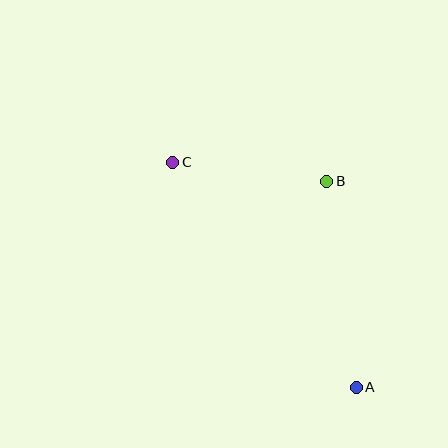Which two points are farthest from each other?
Points A and C are farthest from each other.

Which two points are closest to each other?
Points B and C are closest to each other.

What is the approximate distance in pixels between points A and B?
The distance between A and B is approximately 208 pixels.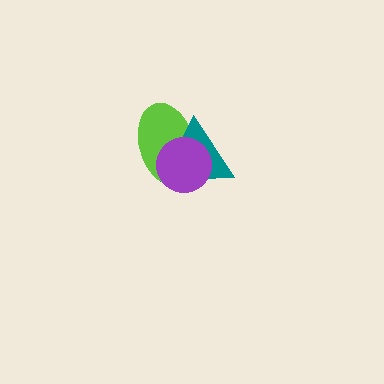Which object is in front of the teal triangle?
The purple circle is in front of the teal triangle.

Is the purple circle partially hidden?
No, no other shape covers it.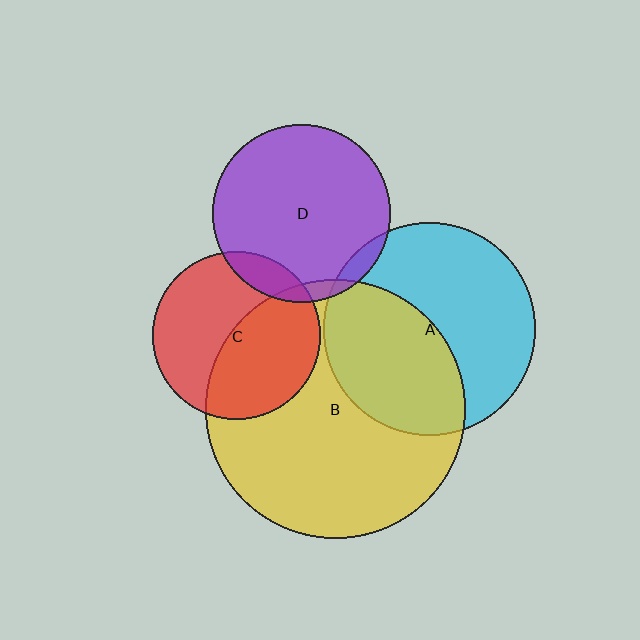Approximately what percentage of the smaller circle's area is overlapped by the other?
Approximately 10%.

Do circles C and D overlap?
Yes.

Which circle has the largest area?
Circle B (yellow).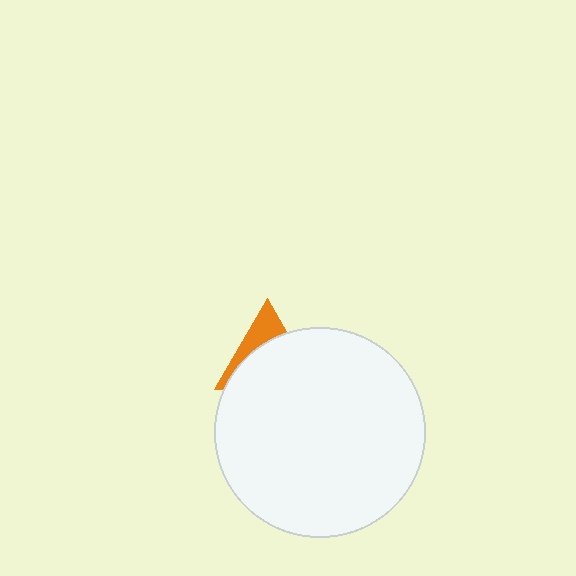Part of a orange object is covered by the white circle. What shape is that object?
It is a triangle.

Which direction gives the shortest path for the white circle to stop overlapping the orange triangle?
Moving down gives the shortest separation.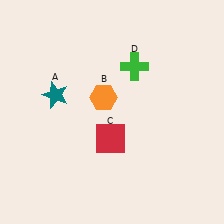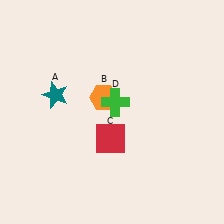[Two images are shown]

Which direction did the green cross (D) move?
The green cross (D) moved down.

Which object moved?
The green cross (D) moved down.